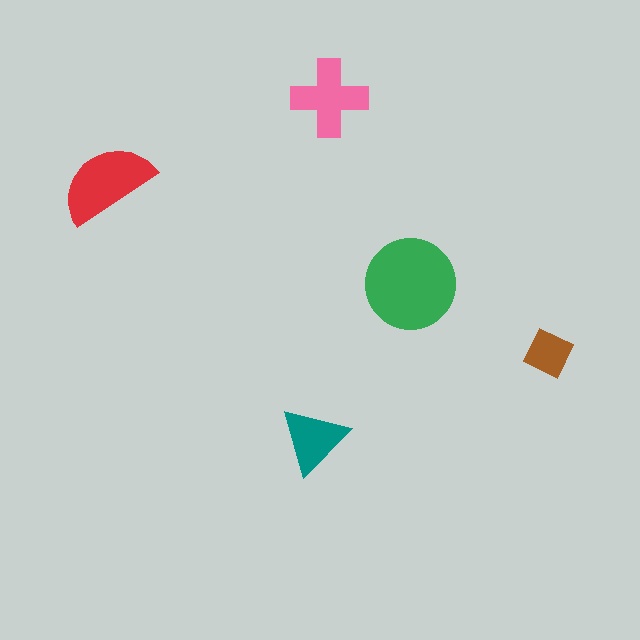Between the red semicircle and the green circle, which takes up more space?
The green circle.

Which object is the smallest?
The brown diamond.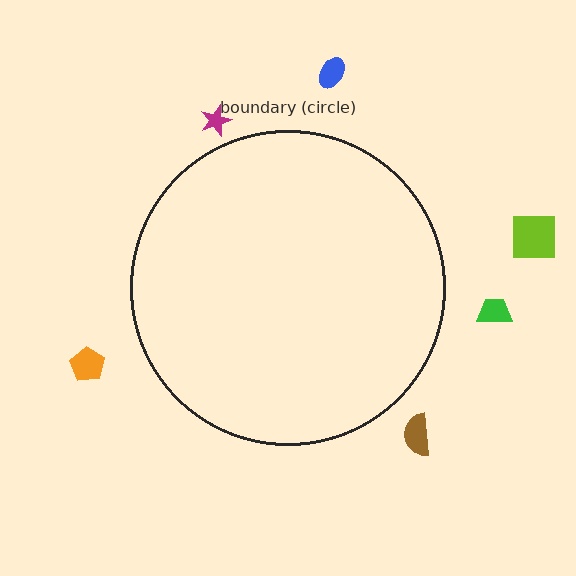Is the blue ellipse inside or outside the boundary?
Outside.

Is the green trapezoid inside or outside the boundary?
Outside.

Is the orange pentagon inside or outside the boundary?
Outside.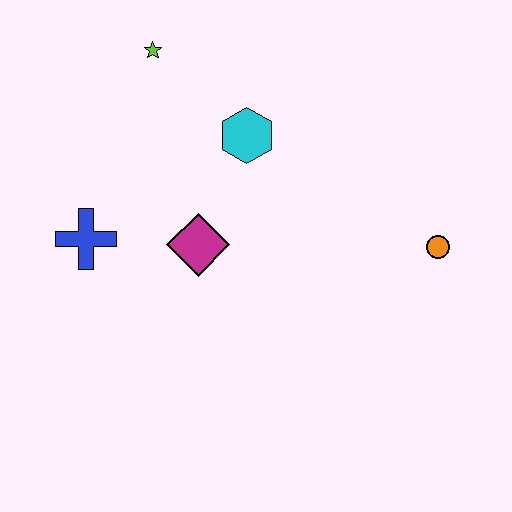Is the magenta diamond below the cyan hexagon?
Yes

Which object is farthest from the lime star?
The orange circle is farthest from the lime star.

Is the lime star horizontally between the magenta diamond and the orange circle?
No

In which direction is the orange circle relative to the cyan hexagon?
The orange circle is to the right of the cyan hexagon.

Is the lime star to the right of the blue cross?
Yes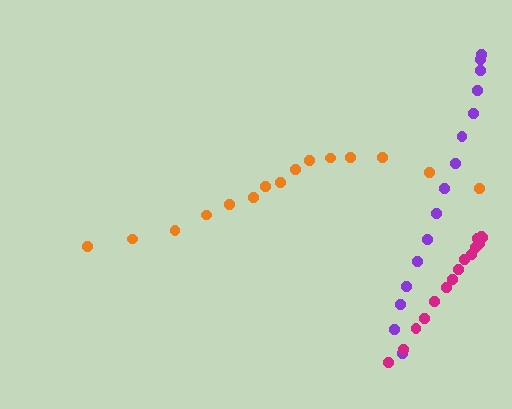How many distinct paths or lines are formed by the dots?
There are 3 distinct paths.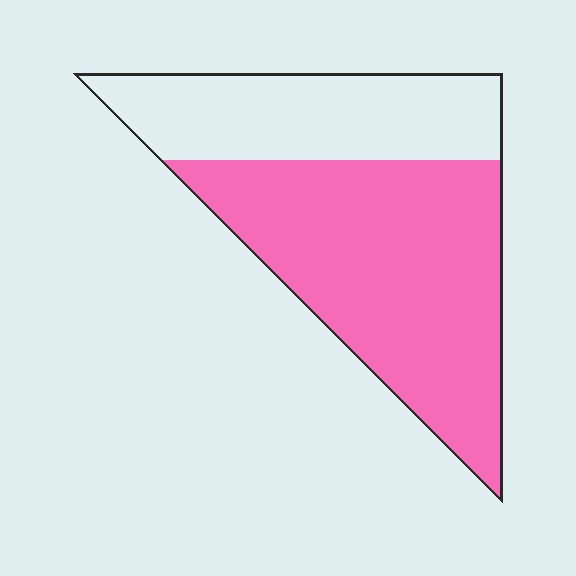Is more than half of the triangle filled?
Yes.